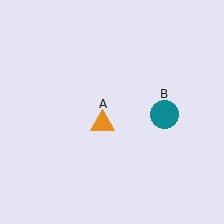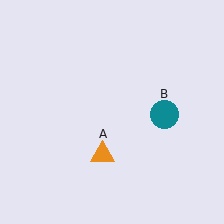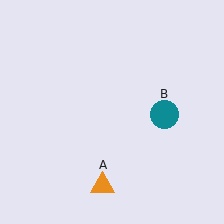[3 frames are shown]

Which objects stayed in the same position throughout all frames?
Teal circle (object B) remained stationary.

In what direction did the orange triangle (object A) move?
The orange triangle (object A) moved down.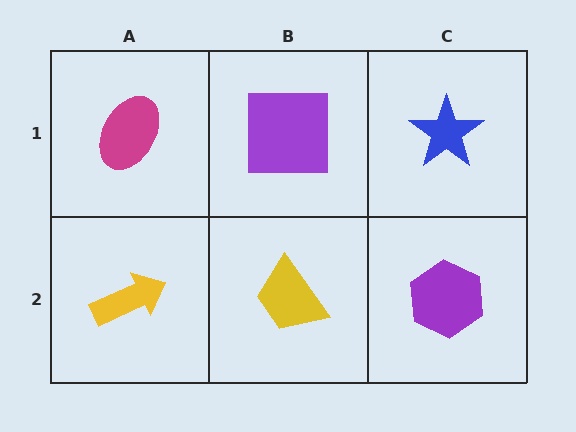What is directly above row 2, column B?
A purple square.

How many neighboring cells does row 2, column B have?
3.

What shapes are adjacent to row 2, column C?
A blue star (row 1, column C), a yellow trapezoid (row 2, column B).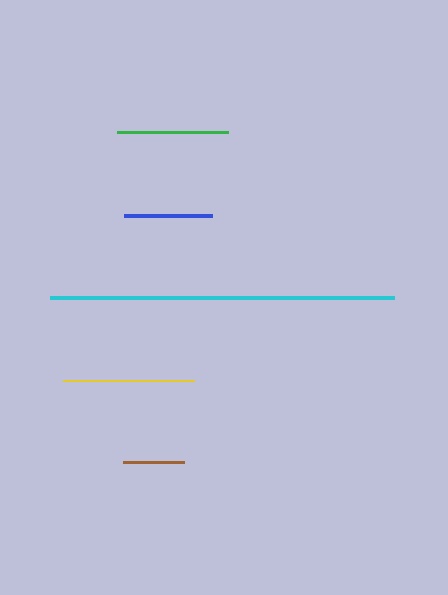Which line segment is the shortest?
The brown line is the shortest at approximately 61 pixels.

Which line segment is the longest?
The cyan line is the longest at approximately 344 pixels.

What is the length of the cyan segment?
The cyan segment is approximately 344 pixels long.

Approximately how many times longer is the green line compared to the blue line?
The green line is approximately 1.3 times the length of the blue line.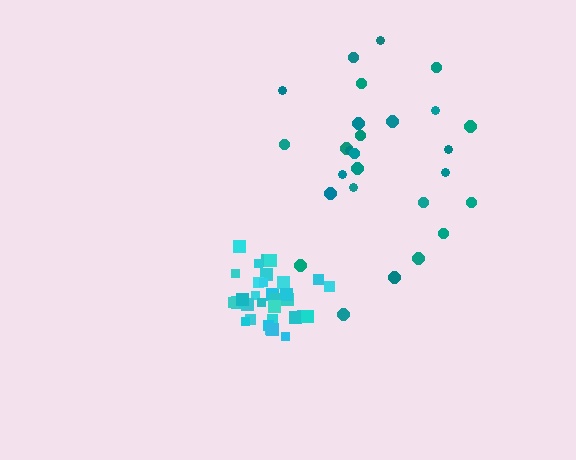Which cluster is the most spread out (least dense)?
Teal.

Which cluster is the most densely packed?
Cyan.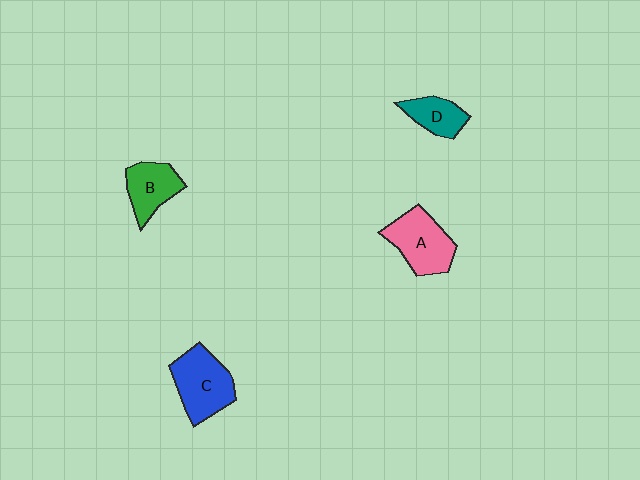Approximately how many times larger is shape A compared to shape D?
Approximately 1.7 times.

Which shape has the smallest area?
Shape D (teal).